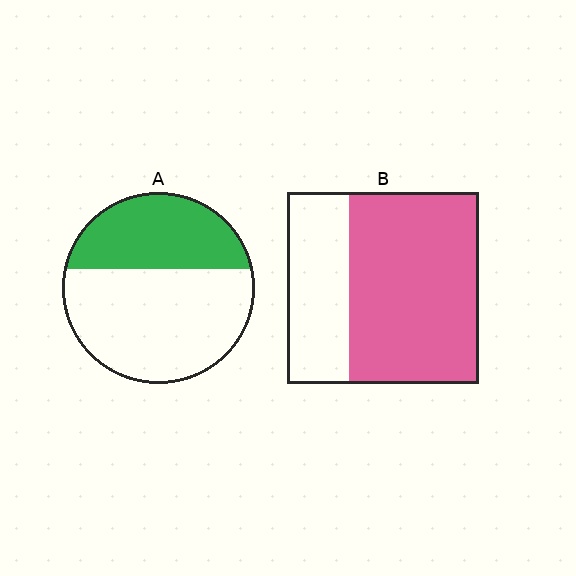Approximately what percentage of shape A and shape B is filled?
A is approximately 35% and B is approximately 70%.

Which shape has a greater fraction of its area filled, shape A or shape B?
Shape B.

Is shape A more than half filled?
No.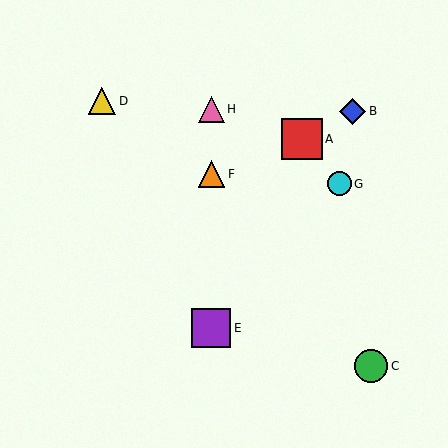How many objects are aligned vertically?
3 objects (E, F, H) are aligned vertically.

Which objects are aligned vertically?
Objects E, F, H are aligned vertically.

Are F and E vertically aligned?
Yes, both are at x≈211.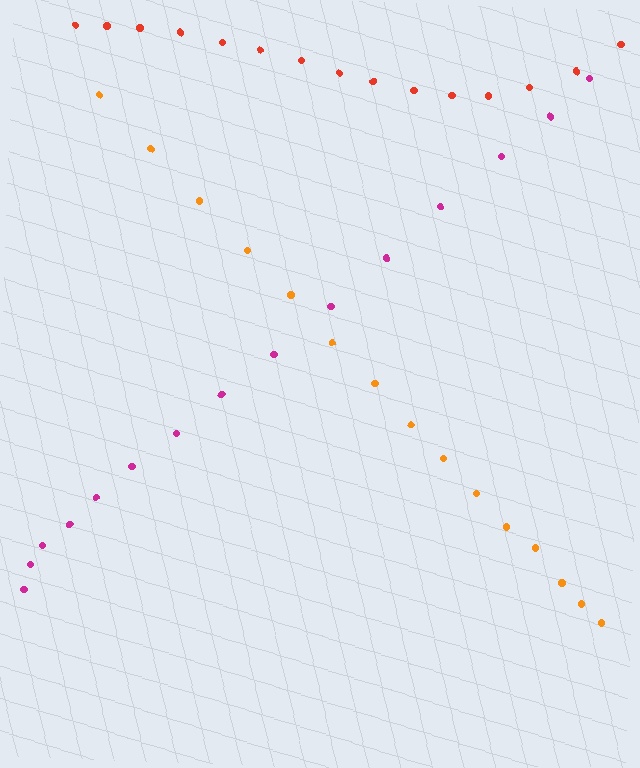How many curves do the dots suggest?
There are 3 distinct paths.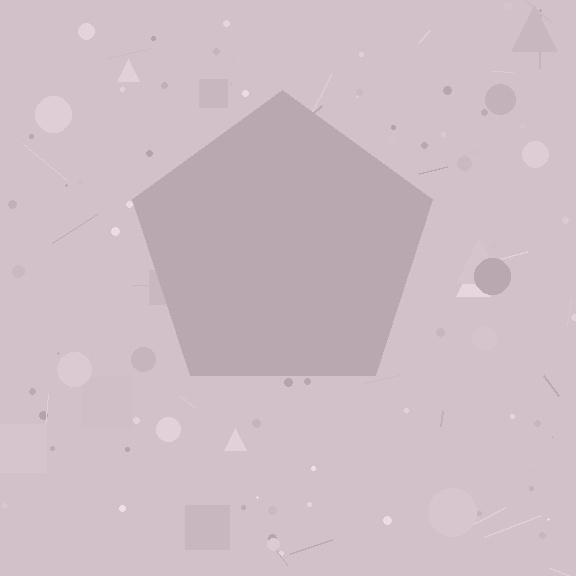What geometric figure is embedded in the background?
A pentagon is embedded in the background.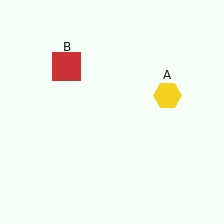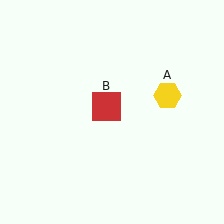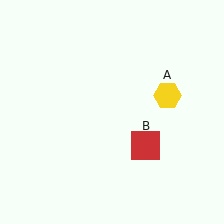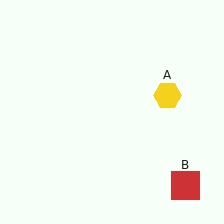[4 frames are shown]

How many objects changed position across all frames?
1 object changed position: red square (object B).